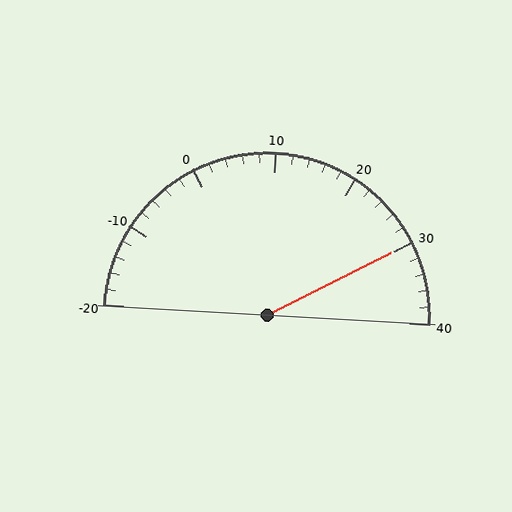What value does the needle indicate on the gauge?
The needle indicates approximately 30.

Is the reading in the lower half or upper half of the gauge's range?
The reading is in the upper half of the range (-20 to 40).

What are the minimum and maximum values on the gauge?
The gauge ranges from -20 to 40.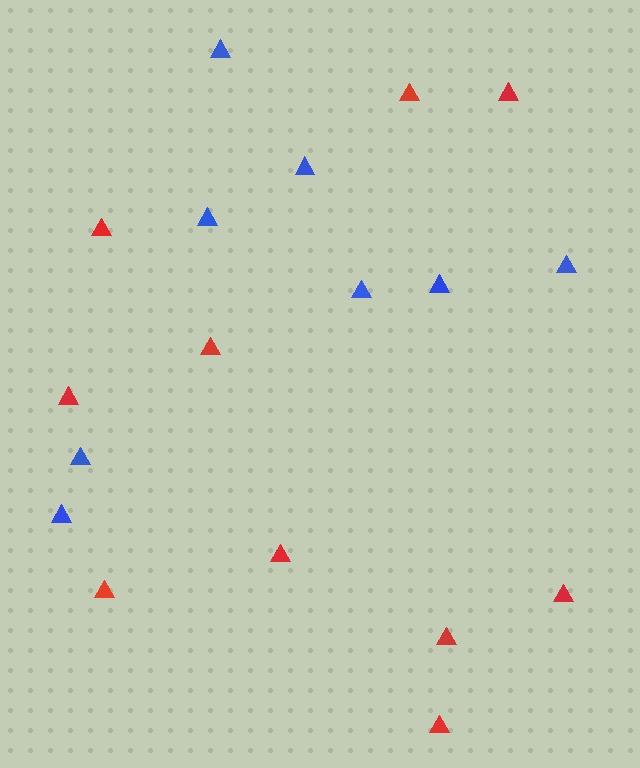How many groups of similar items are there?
There are 2 groups: one group of red triangles (10) and one group of blue triangles (8).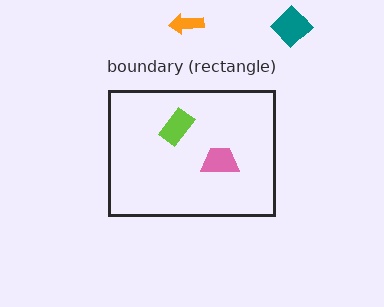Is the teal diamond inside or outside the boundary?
Outside.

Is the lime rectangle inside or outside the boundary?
Inside.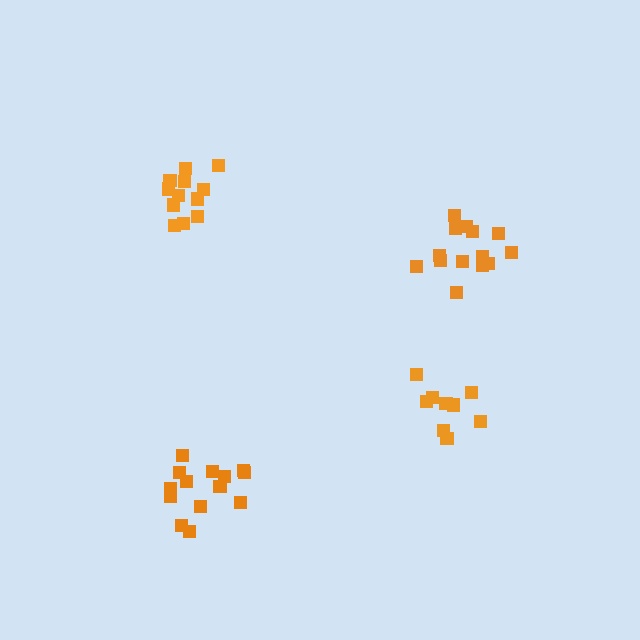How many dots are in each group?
Group 1: 14 dots, Group 2: 9 dots, Group 3: 12 dots, Group 4: 14 dots (49 total).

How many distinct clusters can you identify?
There are 4 distinct clusters.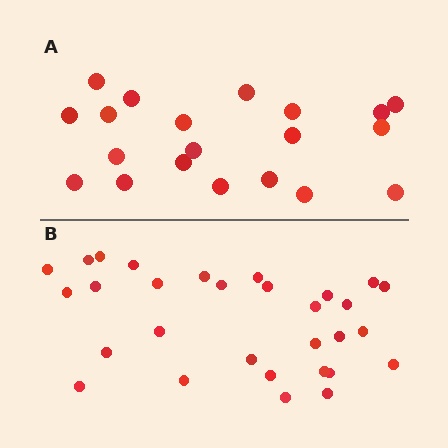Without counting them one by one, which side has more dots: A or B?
Region B (the bottom region) has more dots.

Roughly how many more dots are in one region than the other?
Region B has roughly 10 or so more dots than region A.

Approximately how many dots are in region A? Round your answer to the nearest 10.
About 20 dots.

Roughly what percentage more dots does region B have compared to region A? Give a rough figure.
About 50% more.